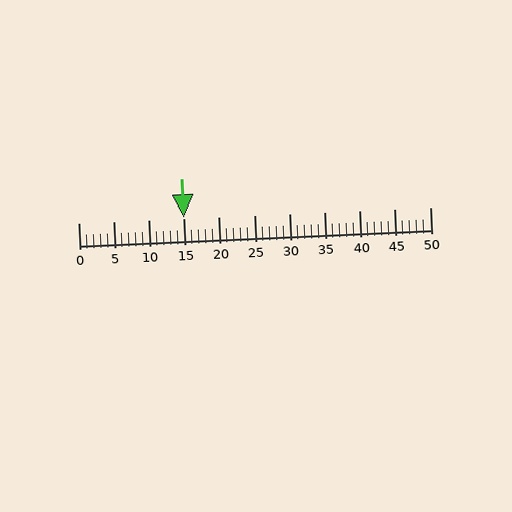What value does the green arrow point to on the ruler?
The green arrow points to approximately 15.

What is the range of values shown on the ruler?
The ruler shows values from 0 to 50.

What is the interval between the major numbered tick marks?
The major tick marks are spaced 5 units apart.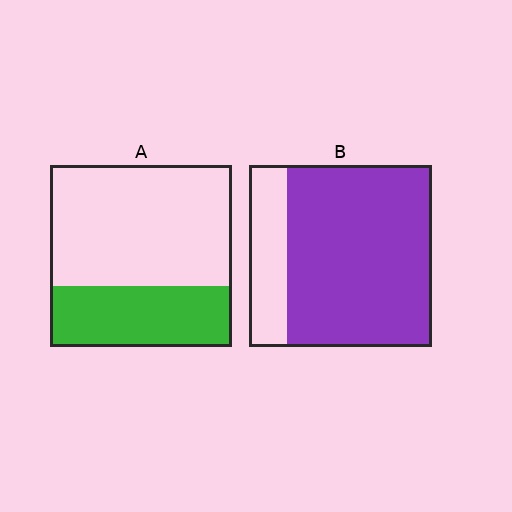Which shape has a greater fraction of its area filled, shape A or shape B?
Shape B.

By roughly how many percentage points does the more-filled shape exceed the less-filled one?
By roughly 45 percentage points (B over A).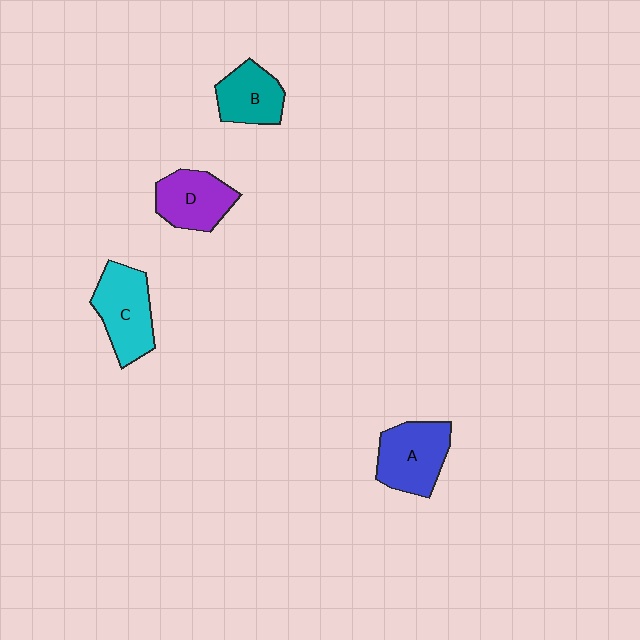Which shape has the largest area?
Shape C (cyan).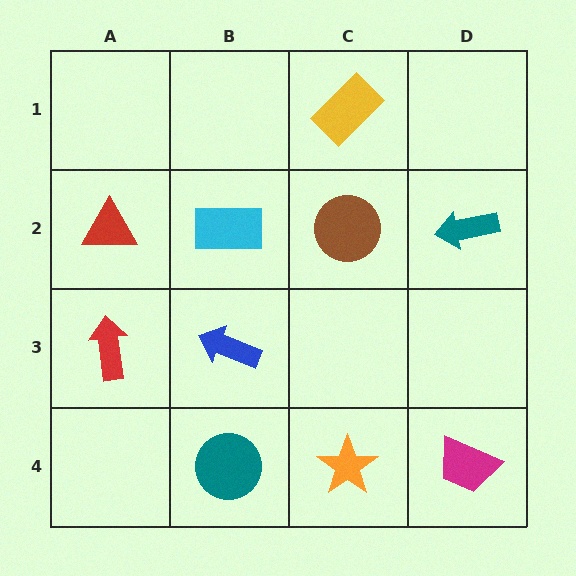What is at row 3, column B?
A blue arrow.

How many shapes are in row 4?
3 shapes.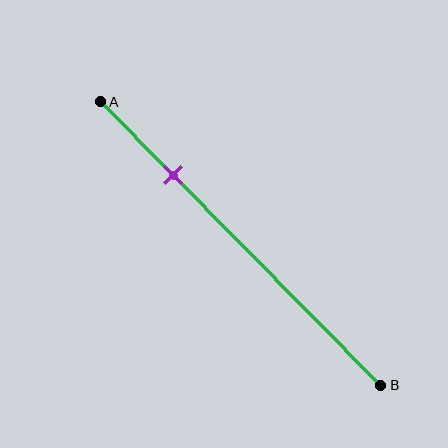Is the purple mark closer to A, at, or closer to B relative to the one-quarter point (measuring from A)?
The purple mark is approximately at the one-quarter point of segment AB.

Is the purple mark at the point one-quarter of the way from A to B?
Yes, the mark is approximately at the one-quarter point.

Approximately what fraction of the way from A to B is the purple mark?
The purple mark is approximately 25% of the way from A to B.